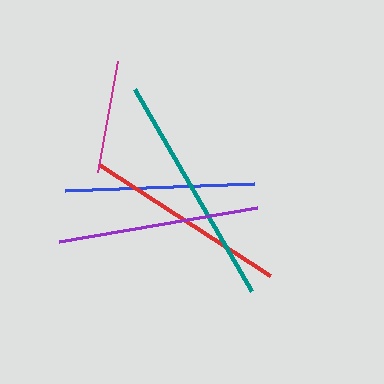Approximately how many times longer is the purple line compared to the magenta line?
The purple line is approximately 1.8 times the length of the magenta line.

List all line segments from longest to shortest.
From longest to shortest: teal, red, purple, blue, magenta.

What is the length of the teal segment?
The teal segment is approximately 234 pixels long.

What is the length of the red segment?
The red segment is approximately 203 pixels long.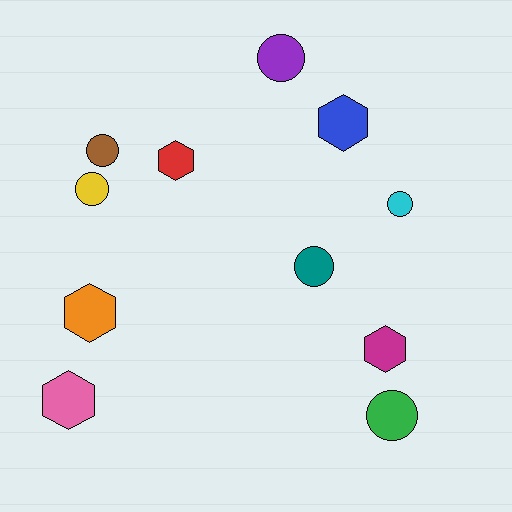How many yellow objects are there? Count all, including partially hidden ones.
There is 1 yellow object.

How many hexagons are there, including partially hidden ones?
There are 5 hexagons.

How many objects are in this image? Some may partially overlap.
There are 11 objects.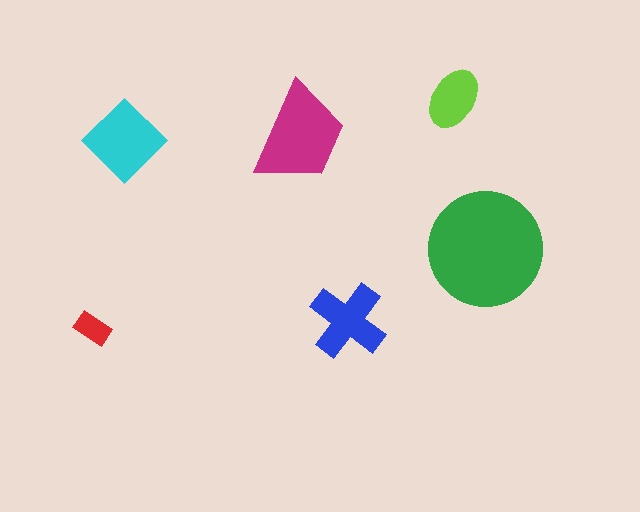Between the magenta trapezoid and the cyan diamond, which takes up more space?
The magenta trapezoid.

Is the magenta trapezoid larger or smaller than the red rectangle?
Larger.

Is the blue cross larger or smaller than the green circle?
Smaller.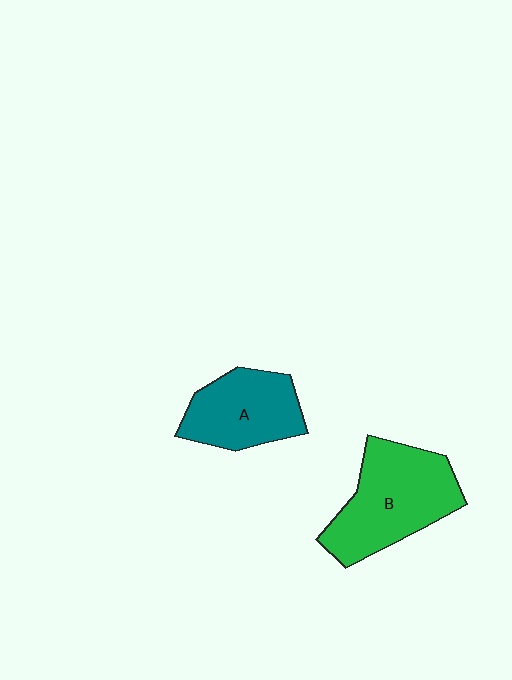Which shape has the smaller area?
Shape A (teal).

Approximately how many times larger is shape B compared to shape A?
Approximately 1.4 times.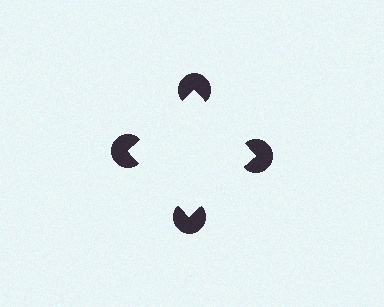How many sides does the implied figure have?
4 sides.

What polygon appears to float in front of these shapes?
An illusory square — its edges are inferred from the aligned wedge cuts in the pac-man discs, not physically drawn.